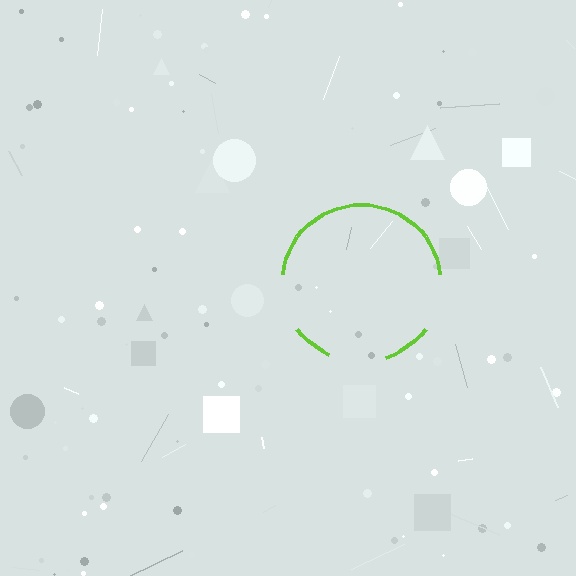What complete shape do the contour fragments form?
The contour fragments form a circle.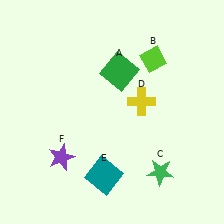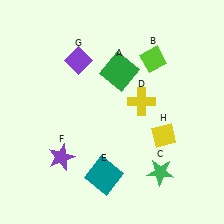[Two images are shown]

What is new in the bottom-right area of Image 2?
A yellow diamond (H) was added in the bottom-right area of Image 2.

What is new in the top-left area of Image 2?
A purple diamond (G) was added in the top-left area of Image 2.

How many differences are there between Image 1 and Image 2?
There are 2 differences between the two images.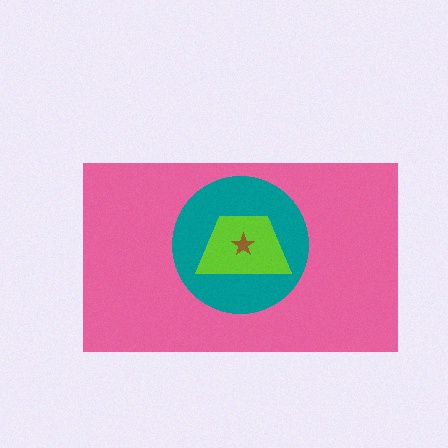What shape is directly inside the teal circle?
The lime trapezoid.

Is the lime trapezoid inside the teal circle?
Yes.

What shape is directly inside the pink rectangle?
The teal circle.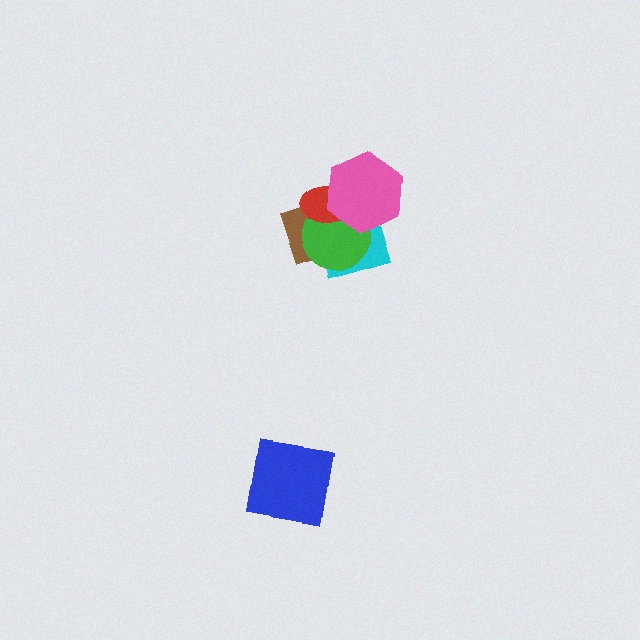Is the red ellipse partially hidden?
Yes, it is partially covered by another shape.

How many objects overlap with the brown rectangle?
4 objects overlap with the brown rectangle.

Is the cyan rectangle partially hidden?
Yes, it is partially covered by another shape.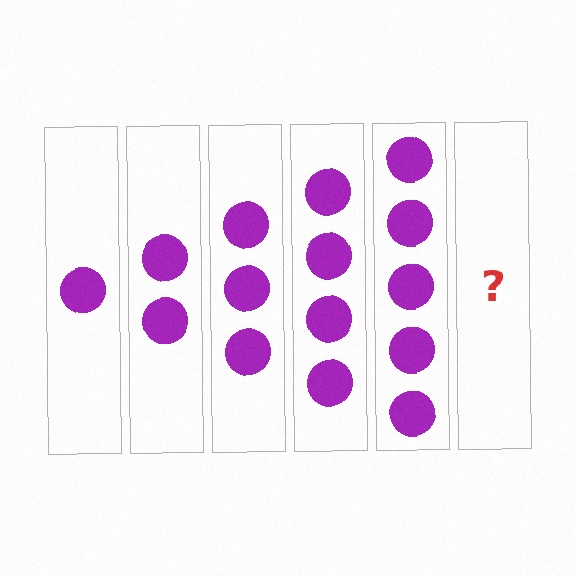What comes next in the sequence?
The next element should be 6 circles.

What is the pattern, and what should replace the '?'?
The pattern is that each step adds one more circle. The '?' should be 6 circles.